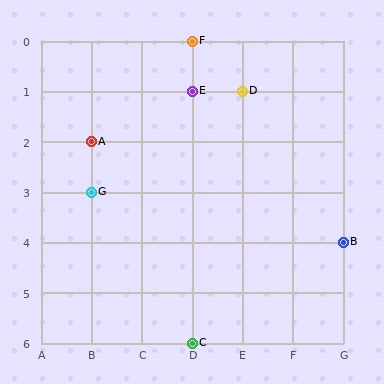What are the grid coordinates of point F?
Point F is at grid coordinates (D, 0).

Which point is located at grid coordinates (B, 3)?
Point G is at (B, 3).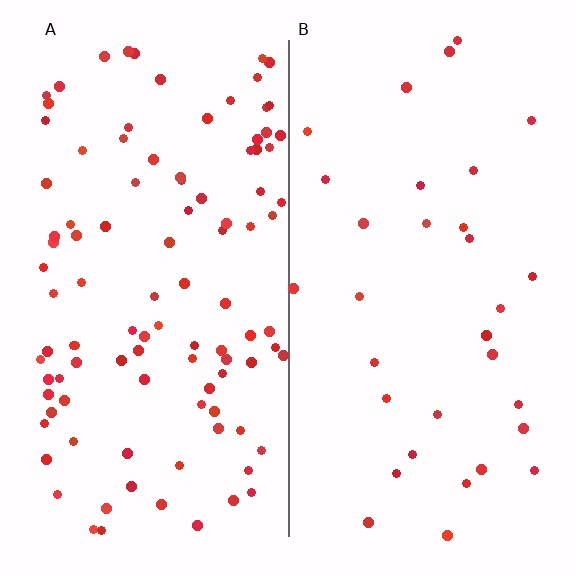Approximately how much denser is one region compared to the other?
Approximately 3.2× — region A over region B.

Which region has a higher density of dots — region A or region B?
A (the left).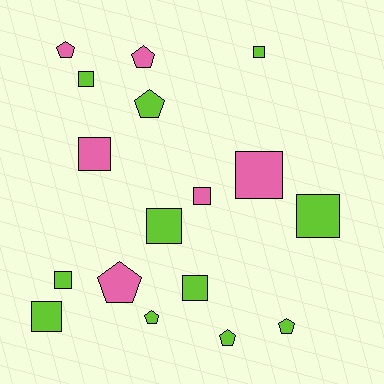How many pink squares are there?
There are 3 pink squares.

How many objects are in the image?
There are 17 objects.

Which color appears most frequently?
Lime, with 11 objects.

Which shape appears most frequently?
Square, with 10 objects.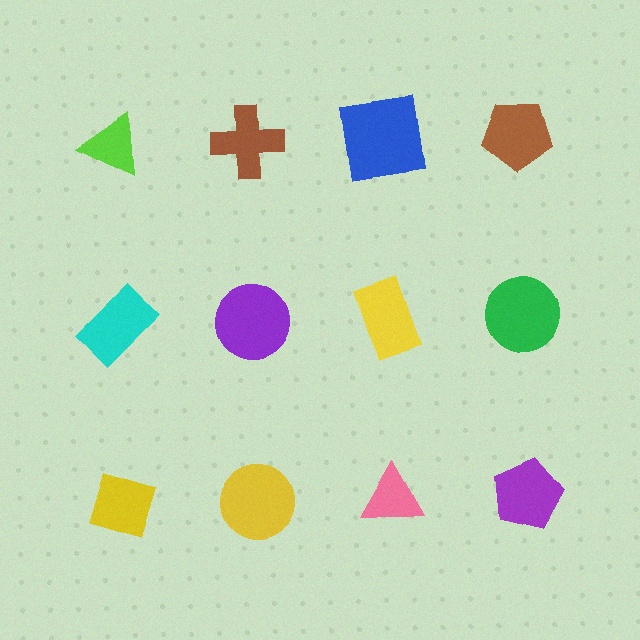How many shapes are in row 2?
4 shapes.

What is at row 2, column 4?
A green circle.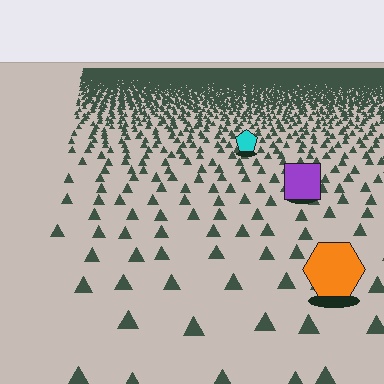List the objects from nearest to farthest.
From nearest to farthest: the orange hexagon, the purple square, the cyan pentagon.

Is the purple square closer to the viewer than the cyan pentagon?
Yes. The purple square is closer — you can tell from the texture gradient: the ground texture is coarser near it.